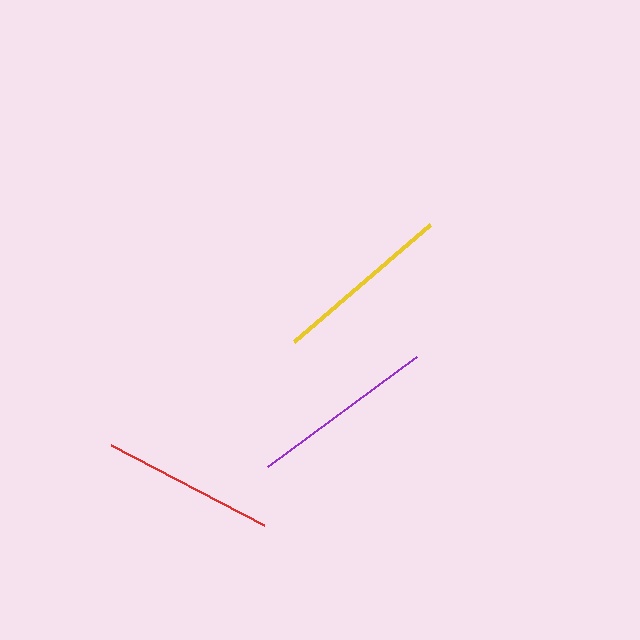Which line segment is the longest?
The purple line is the longest at approximately 186 pixels.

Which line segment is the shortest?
The red line is the shortest at approximately 173 pixels.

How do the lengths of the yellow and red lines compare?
The yellow and red lines are approximately the same length.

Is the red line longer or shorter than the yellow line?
The yellow line is longer than the red line.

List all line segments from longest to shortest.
From longest to shortest: purple, yellow, red.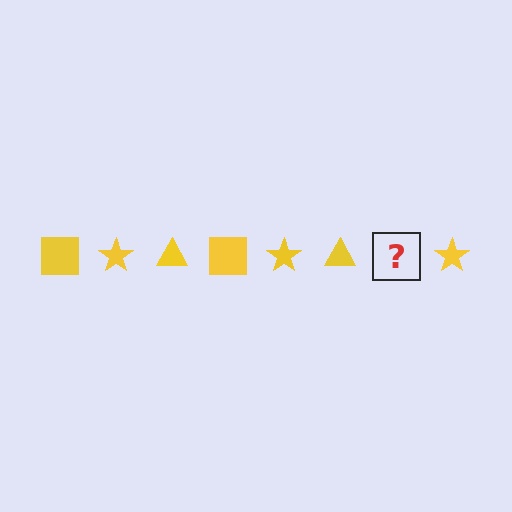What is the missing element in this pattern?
The missing element is a yellow square.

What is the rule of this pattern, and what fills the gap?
The rule is that the pattern cycles through square, star, triangle shapes in yellow. The gap should be filled with a yellow square.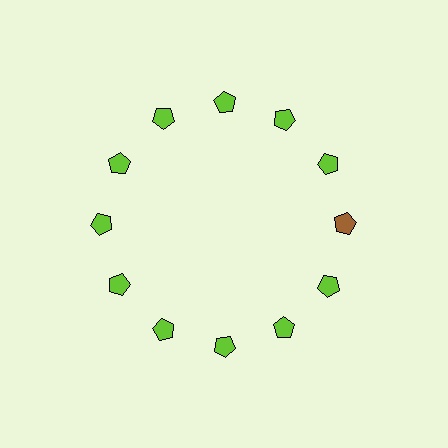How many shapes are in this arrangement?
There are 12 shapes arranged in a ring pattern.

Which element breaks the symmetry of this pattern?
The brown pentagon at roughly the 3 o'clock position breaks the symmetry. All other shapes are lime pentagons.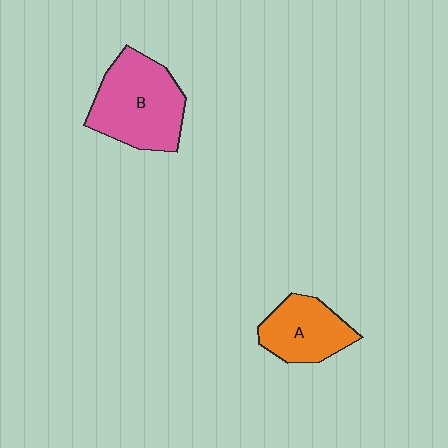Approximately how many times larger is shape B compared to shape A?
Approximately 1.5 times.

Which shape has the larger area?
Shape B (pink).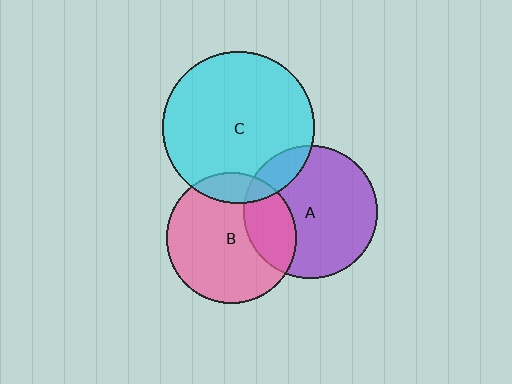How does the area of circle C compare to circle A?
Approximately 1.3 times.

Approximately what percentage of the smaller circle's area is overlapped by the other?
Approximately 15%.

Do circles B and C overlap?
Yes.